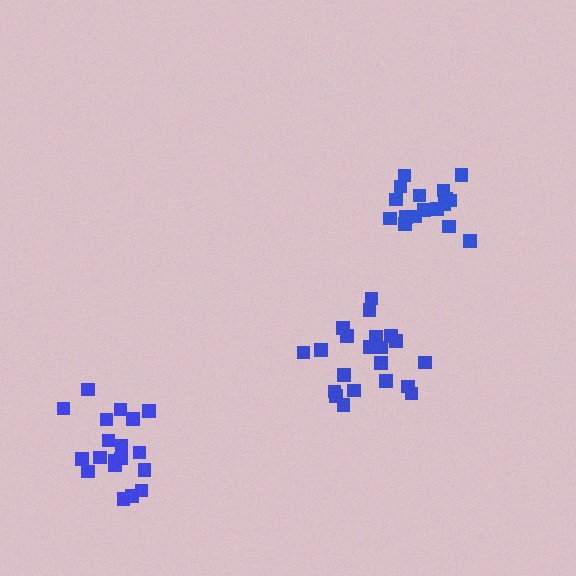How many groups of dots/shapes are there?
There are 3 groups.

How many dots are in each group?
Group 1: 19 dots, Group 2: 21 dots, Group 3: 17 dots (57 total).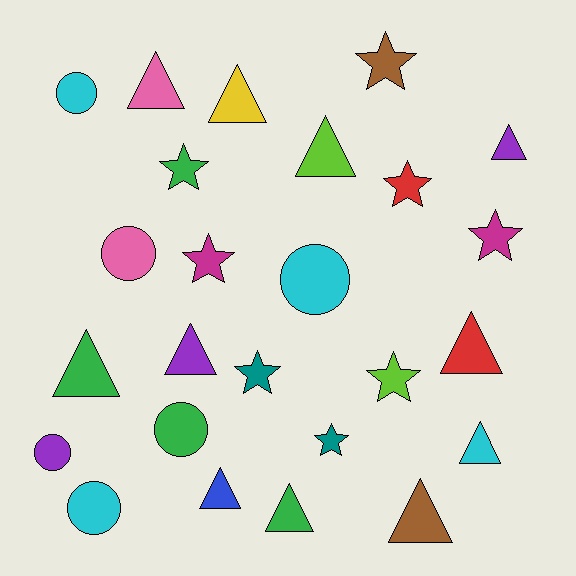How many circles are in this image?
There are 6 circles.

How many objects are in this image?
There are 25 objects.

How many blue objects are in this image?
There is 1 blue object.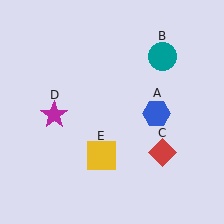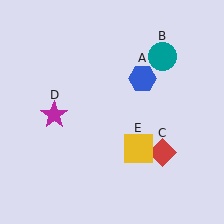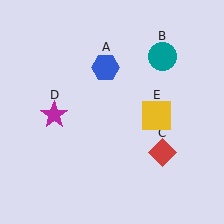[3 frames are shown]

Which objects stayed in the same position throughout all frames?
Teal circle (object B) and red diamond (object C) and magenta star (object D) remained stationary.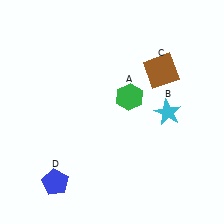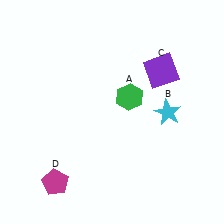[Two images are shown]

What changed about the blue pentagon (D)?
In Image 1, D is blue. In Image 2, it changed to magenta.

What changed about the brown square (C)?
In Image 1, C is brown. In Image 2, it changed to purple.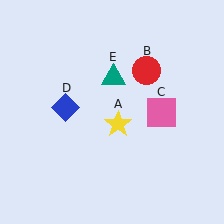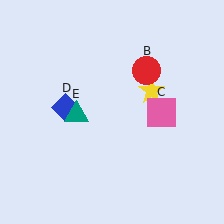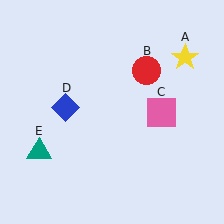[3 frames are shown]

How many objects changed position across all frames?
2 objects changed position: yellow star (object A), teal triangle (object E).